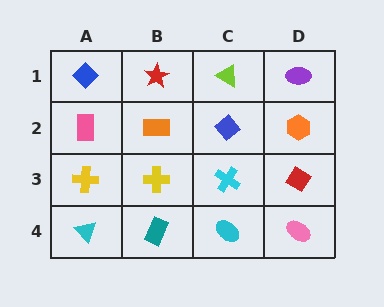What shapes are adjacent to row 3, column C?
A blue diamond (row 2, column C), a cyan ellipse (row 4, column C), a yellow cross (row 3, column B), a red diamond (row 3, column D).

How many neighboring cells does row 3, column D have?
3.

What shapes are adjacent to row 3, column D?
An orange hexagon (row 2, column D), a pink ellipse (row 4, column D), a cyan cross (row 3, column C).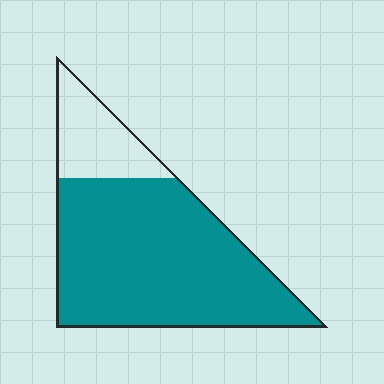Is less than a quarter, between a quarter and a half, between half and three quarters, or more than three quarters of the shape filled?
More than three quarters.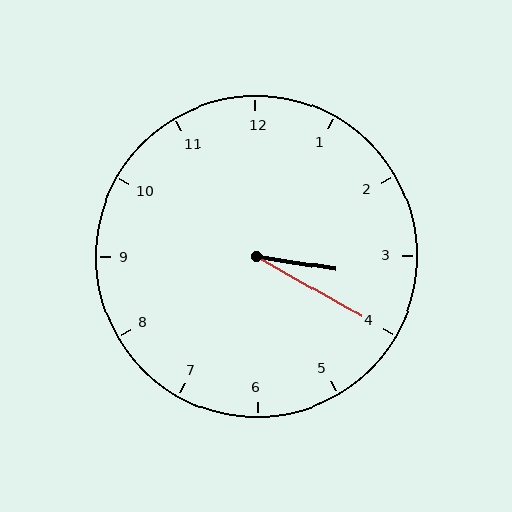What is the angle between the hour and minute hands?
Approximately 20 degrees.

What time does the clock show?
3:20.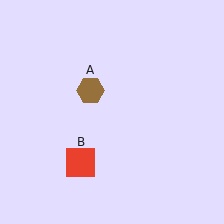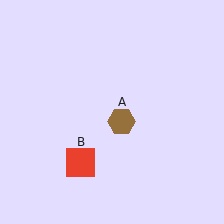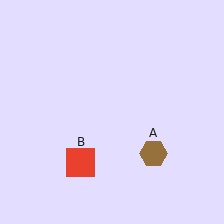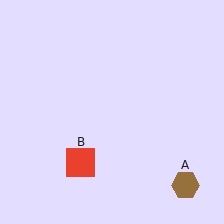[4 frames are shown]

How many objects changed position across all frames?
1 object changed position: brown hexagon (object A).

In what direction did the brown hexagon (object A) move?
The brown hexagon (object A) moved down and to the right.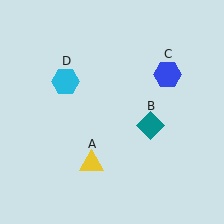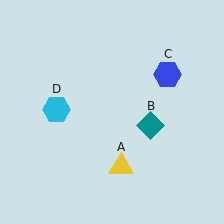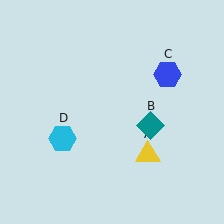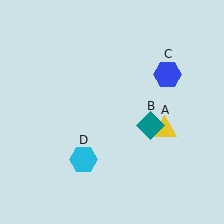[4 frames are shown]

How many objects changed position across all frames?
2 objects changed position: yellow triangle (object A), cyan hexagon (object D).